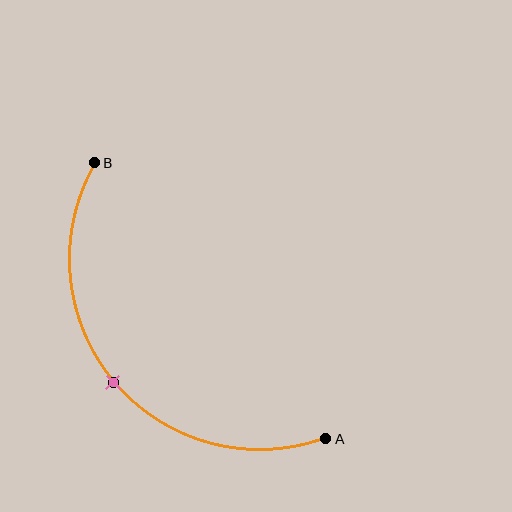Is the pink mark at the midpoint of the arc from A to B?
Yes. The pink mark lies on the arc at equal arc-length from both A and B — it is the arc midpoint.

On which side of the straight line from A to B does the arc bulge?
The arc bulges below and to the left of the straight line connecting A and B.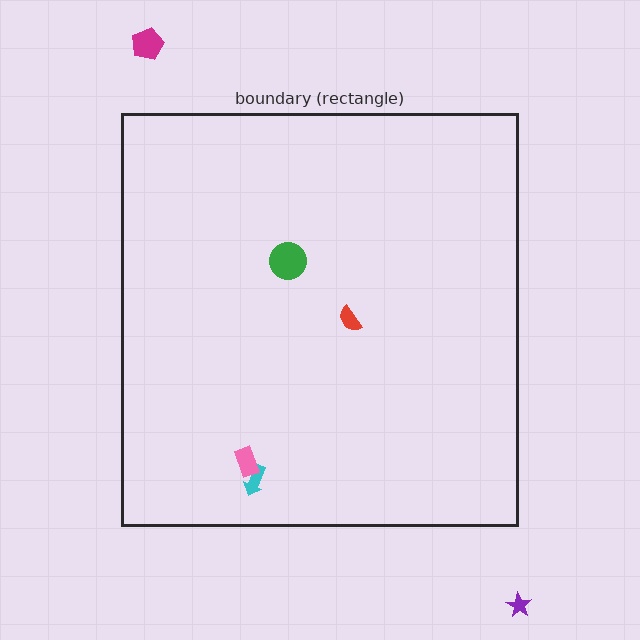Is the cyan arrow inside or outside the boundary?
Inside.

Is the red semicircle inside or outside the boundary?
Inside.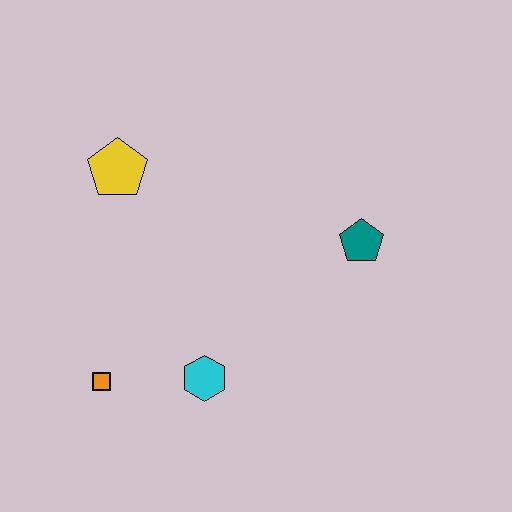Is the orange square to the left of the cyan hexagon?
Yes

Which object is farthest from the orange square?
The teal pentagon is farthest from the orange square.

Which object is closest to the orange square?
The cyan hexagon is closest to the orange square.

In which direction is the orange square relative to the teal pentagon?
The orange square is to the left of the teal pentagon.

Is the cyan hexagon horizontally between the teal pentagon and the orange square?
Yes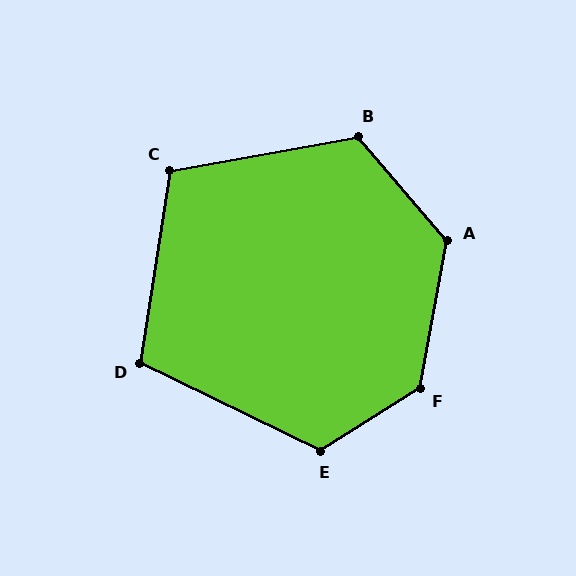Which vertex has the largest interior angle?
F, at approximately 132 degrees.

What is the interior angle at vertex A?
Approximately 129 degrees (obtuse).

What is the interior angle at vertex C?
Approximately 109 degrees (obtuse).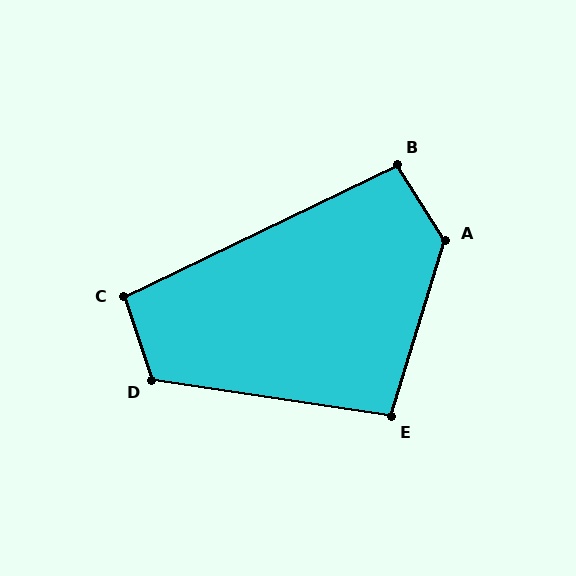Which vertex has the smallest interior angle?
B, at approximately 97 degrees.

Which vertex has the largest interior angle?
A, at approximately 130 degrees.